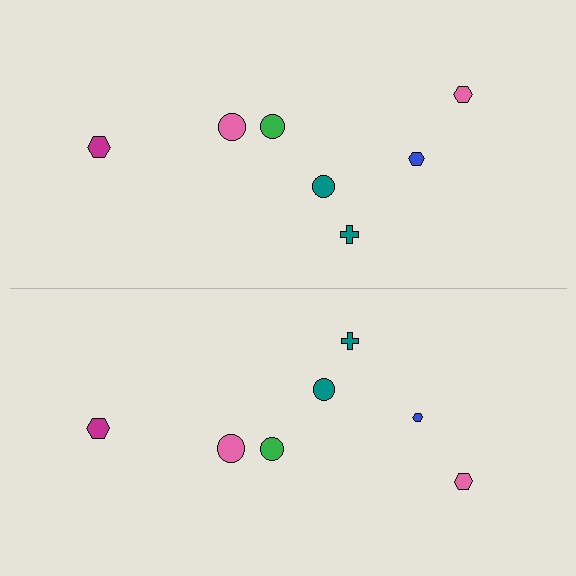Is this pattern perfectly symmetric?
No, the pattern is not perfectly symmetric. The blue hexagon on the bottom side has a different size than its mirror counterpart.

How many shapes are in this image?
There are 14 shapes in this image.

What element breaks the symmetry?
The blue hexagon on the bottom side has a different size than its mirror counterpart.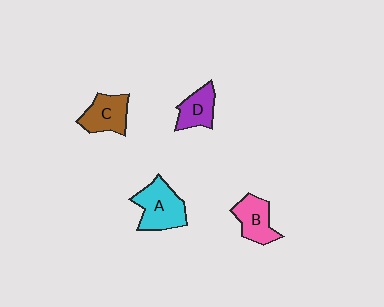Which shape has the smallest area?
Shape D (purple).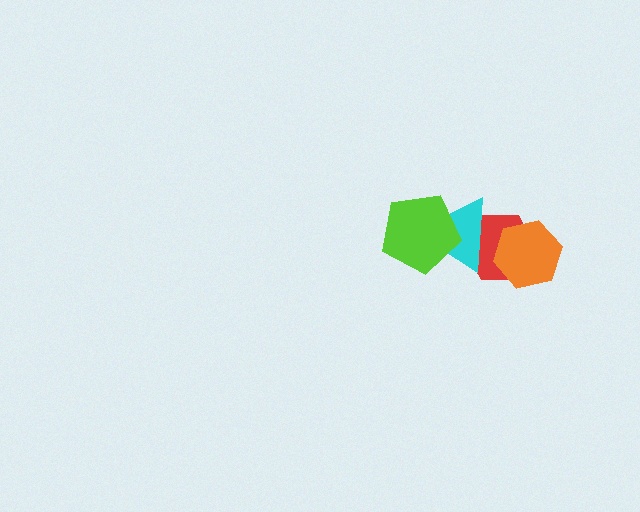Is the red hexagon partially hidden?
Yes, it is partially covered by another shape.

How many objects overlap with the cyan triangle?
2 objects overlap with the cyan triangle.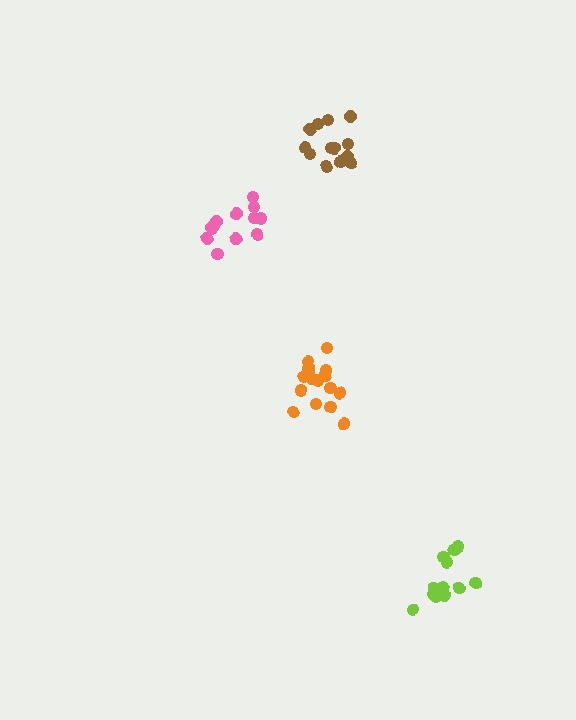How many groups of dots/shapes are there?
There are 4 groups.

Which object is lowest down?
The lime cluster is bottommost.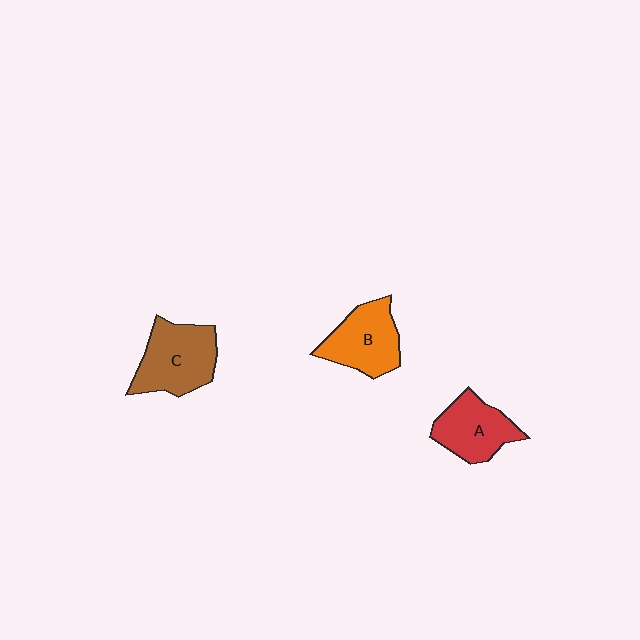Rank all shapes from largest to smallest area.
From largest to smallest: C (brown), B (orange), A (red).